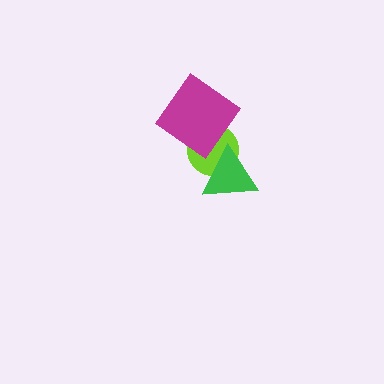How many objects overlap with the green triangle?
1 object overlaps with the green triangle.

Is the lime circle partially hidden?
Yes, it is partially covered by another shape.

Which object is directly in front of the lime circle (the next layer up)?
The green triangle is directly in front of the lime circle.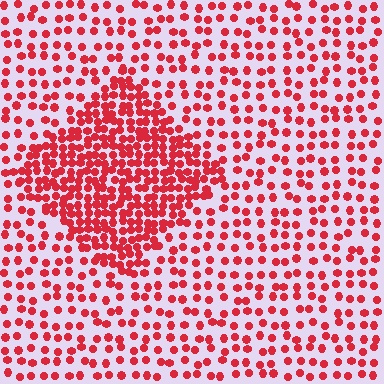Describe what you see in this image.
The image contains small red elements arranged at two different densities. A diamond-shaped region is visible where the elements are more densely packed than the surrounding area.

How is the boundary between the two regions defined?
The boundary is defined by a change in element density (approximately 2.3x ratio). All elements are the same color, size, and shape.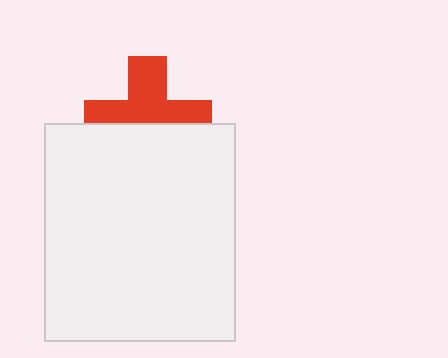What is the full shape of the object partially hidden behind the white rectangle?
The partially hidden object is a red cross.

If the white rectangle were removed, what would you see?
You would see the complete red cross.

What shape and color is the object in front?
The object in front is a white rectangle.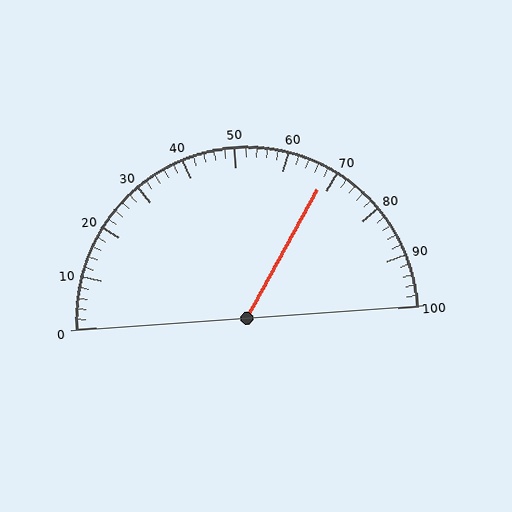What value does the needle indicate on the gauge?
The needle indicates approximately 68.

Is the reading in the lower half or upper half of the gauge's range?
The reading is in the upper half of the range (0 to 100).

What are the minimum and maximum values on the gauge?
The gauge ranges from 0 to 100.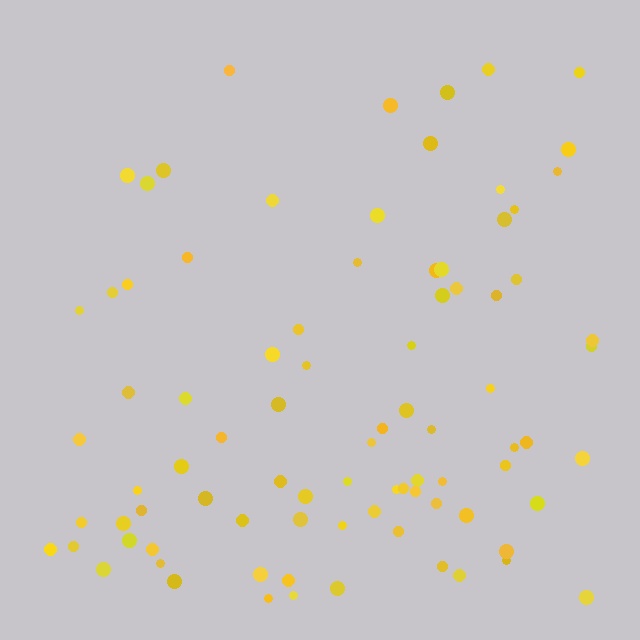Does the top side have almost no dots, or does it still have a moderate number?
Still a moderate number, just noticeably fewer than the bottom.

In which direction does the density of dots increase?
From top to bottom, with the bottom side densest.